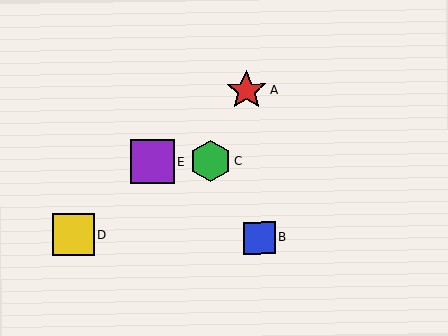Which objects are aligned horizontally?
Objects C, E are aligned horizontally.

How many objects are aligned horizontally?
2 objects (C, E) are aligned horizontally.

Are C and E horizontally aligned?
Yes, both are at y≈161.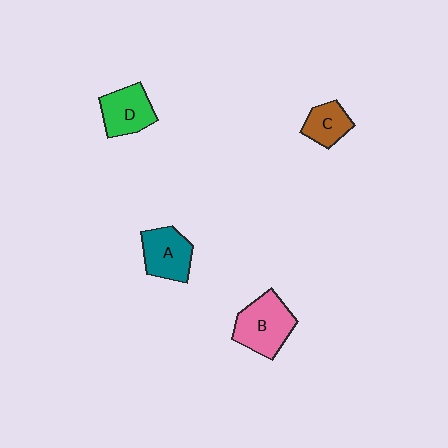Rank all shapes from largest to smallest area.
From largest to smallest: B (pink), A (teal), D (green), C (brown).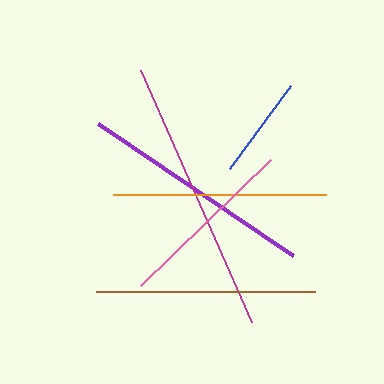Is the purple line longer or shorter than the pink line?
The purple line is longer than the pink line.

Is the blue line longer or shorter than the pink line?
The pink line is longer than the blue line.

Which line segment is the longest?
The magenta line is the longest at approximately 275 pixels.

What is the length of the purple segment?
The purple segment is approximately 236 pixels long.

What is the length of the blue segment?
The blue segment is approximately 103 pixels long.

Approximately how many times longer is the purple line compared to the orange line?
The purple line is approximately 1.1 times the length of the orange line.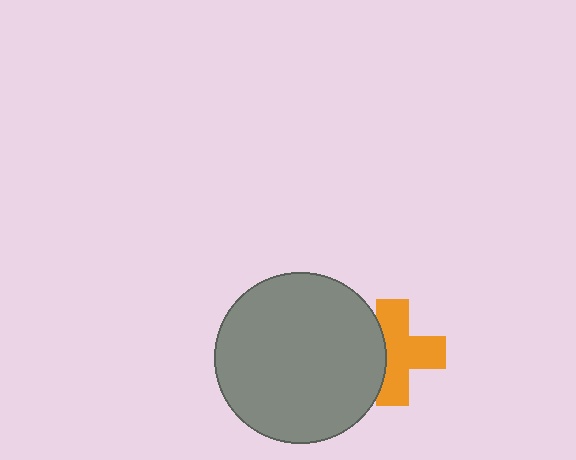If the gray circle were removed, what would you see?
You would see the complete orange cross.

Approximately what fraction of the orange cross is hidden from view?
Roughly 31% of the orange cross is hidden behind the gray circle.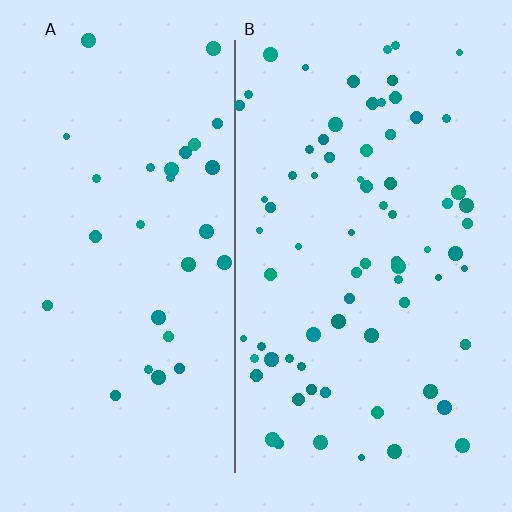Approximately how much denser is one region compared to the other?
Approximately 2.5× — region B over region A.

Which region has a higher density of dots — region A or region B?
B (the right).